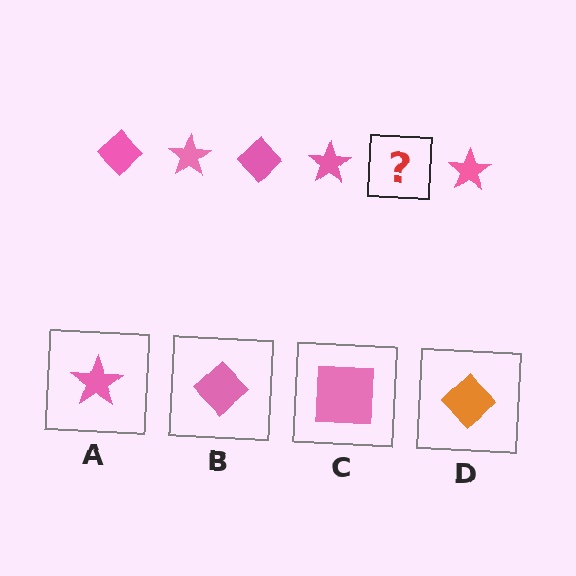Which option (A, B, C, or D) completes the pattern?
B.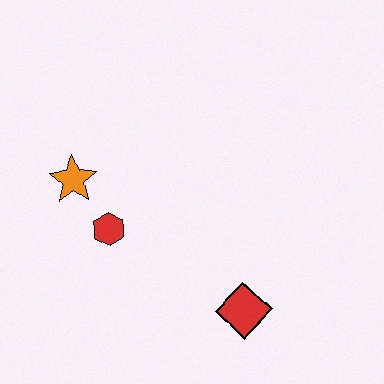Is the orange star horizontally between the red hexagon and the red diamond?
No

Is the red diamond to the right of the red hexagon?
Yes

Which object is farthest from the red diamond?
The orange star is farthest from the red diamond.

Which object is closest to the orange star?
The red hexagon is closest to the orange star.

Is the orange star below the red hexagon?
No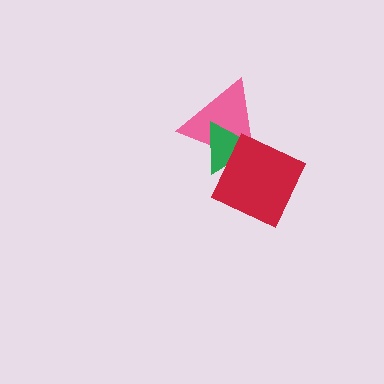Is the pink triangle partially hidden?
Yes, it is partially covered by another shape.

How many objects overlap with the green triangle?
2 objects overlap with the green triangle.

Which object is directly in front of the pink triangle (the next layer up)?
The green triangle is directly in front of the pink triangle.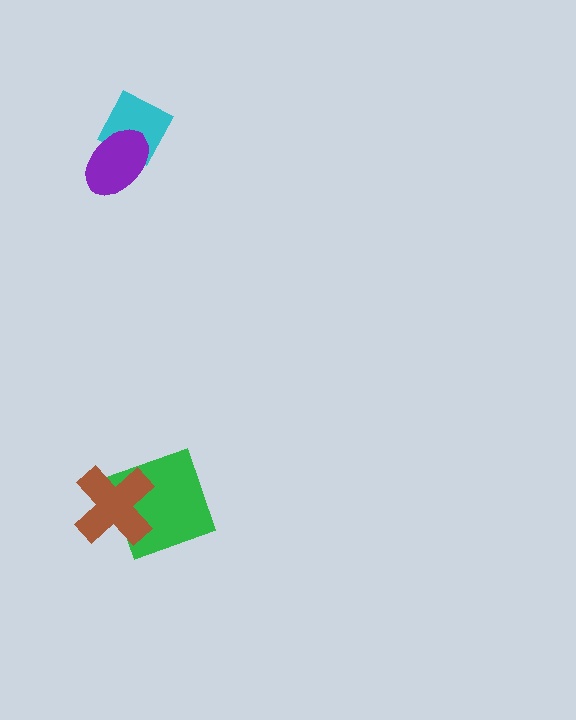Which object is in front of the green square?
The brown cross is in front of the green square.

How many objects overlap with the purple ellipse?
1 object overlaps with the purple ellipse.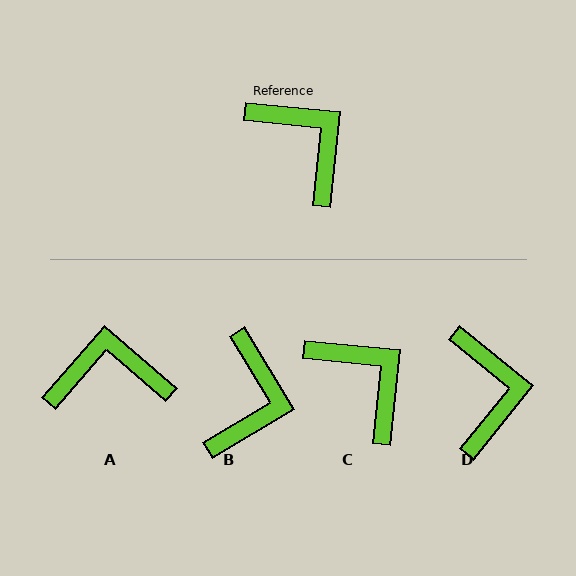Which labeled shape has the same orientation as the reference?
C.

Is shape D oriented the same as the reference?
No, it is off by about 34 degrees.